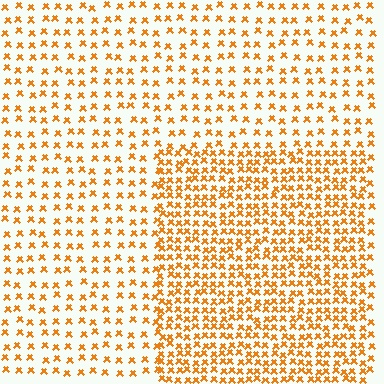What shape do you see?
I see a rectangle.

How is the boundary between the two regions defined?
The boundary is defined by a change in element density (approximately 2.1x ratio). All elements are the same color, size, and shape.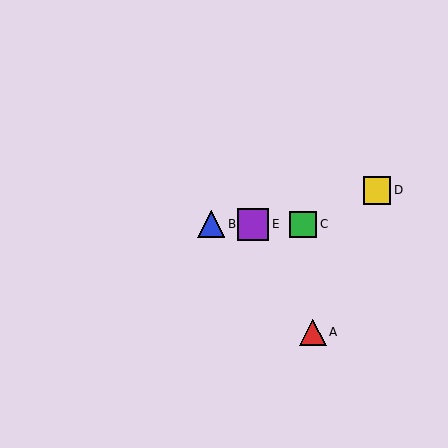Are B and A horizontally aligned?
No, B is at y≈224 and A is at y≈332.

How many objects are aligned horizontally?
3 objects (B, C, E) are aligned horizontally.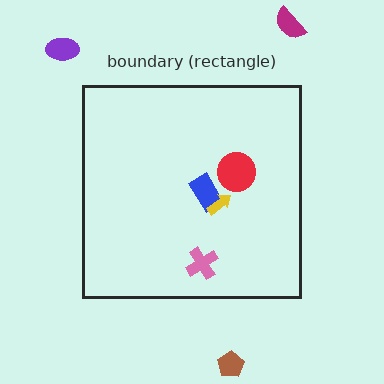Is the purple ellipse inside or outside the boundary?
Outside.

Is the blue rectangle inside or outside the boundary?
Inside.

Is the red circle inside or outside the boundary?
Inside.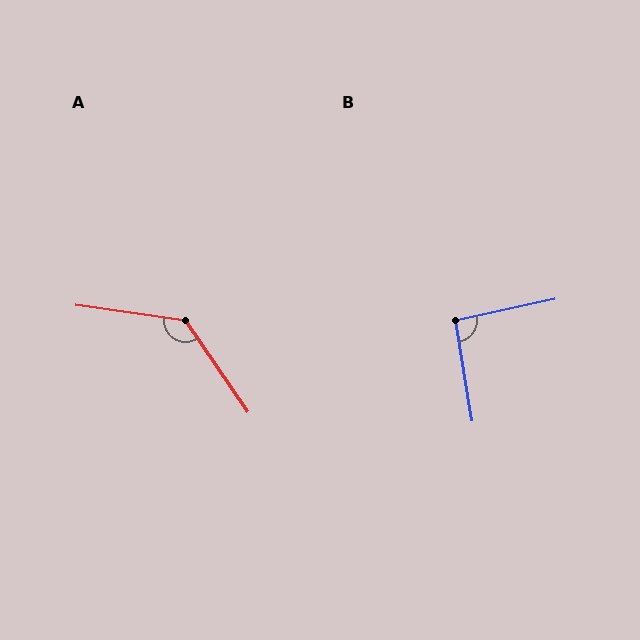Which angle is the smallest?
B, at approximately 92 degrees.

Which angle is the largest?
A, at approximately 132 degrees.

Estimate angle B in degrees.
Approximately 92 degrees.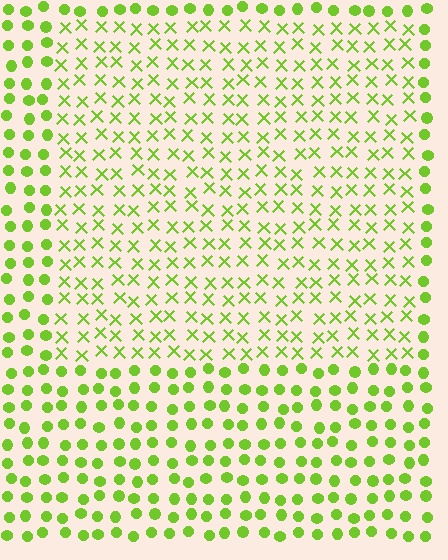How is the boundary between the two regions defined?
The boundary is defined by a change in element shape: X marks inside vs. circles outside. All elements share the same color and spacing.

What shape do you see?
I see a rectangle.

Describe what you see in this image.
The image is filled with small lime elements arranged in a uniform grid. A rectangle-shaped region contains X marks, while the surrounding area contains circles. The boundary is defined purely by the change in element shape.